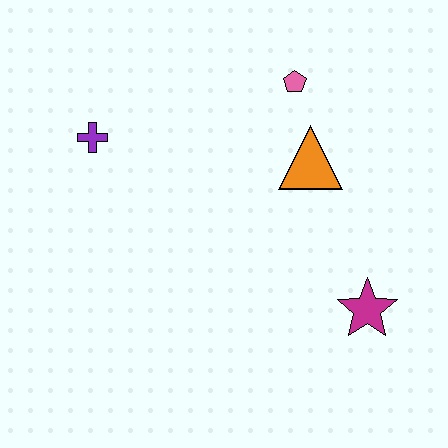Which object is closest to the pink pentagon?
The orange triangle is closest to the pink pentagon.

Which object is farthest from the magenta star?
The purple cross is farthest from the magenta star.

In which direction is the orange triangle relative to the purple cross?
The orange triangle is to the right of the purple cross.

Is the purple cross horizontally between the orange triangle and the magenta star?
No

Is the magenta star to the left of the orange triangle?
No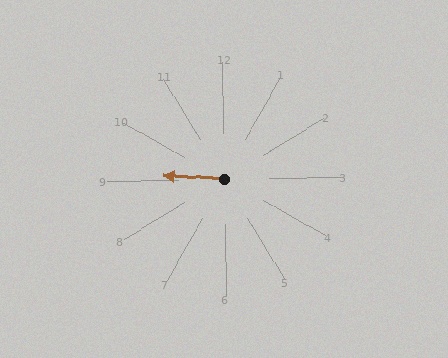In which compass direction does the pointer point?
West.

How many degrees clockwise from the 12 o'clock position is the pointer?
Approximately 274 degrees.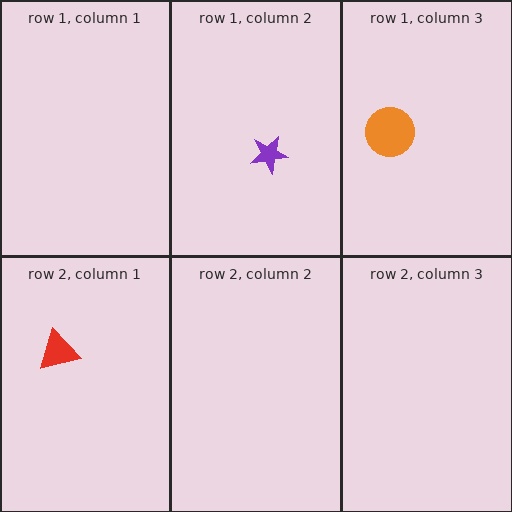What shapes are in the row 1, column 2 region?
The purple star.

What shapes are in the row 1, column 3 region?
The orange circle.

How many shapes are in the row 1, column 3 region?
1.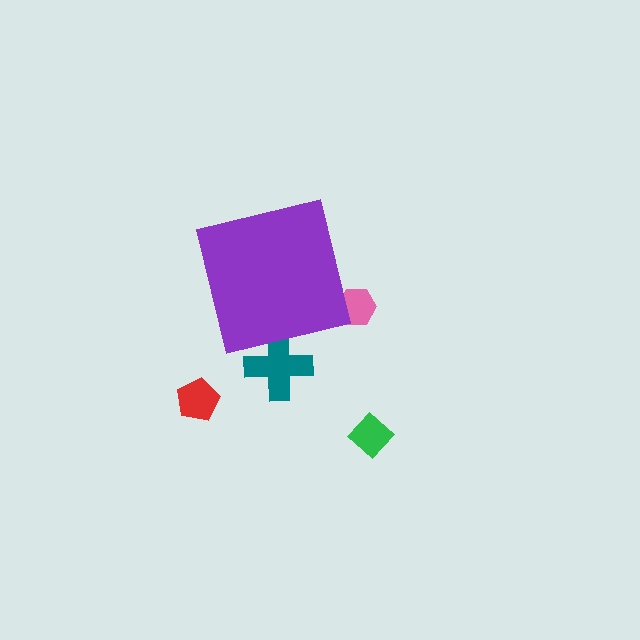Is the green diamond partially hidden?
No, the green diamond is fully visible.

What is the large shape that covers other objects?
A purple square.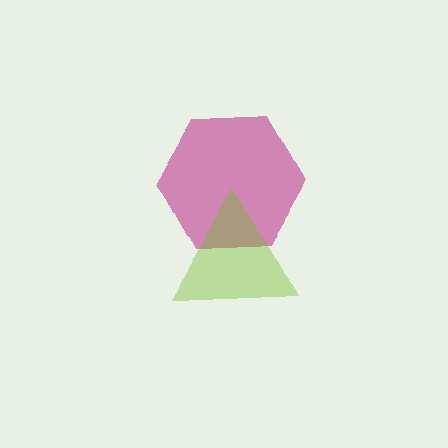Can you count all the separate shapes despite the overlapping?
Yes, there are 2 separate shapes.